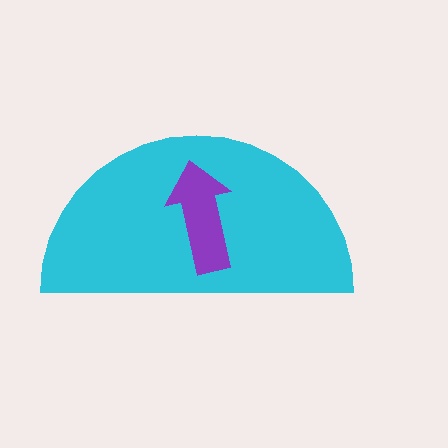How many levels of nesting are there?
2.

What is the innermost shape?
The purple arrow.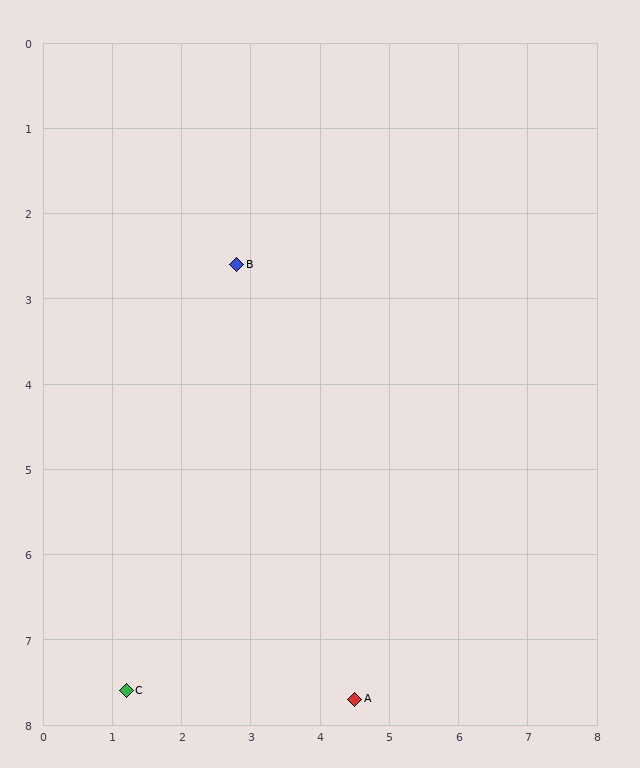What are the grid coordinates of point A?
Point A is at approximately (4.5, 7.7).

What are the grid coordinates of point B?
Point B is at approximately (2.8, 2.6).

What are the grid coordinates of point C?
Point C is at approximately (1.2, 7.6).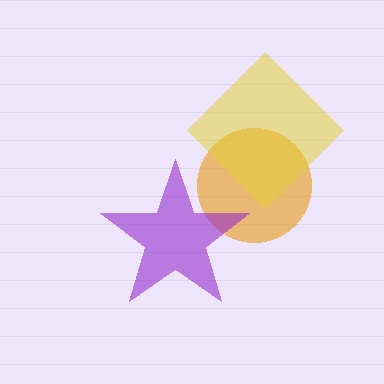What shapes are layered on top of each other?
The layered shapes are: an orange circle, a yellow diamond, a purple star.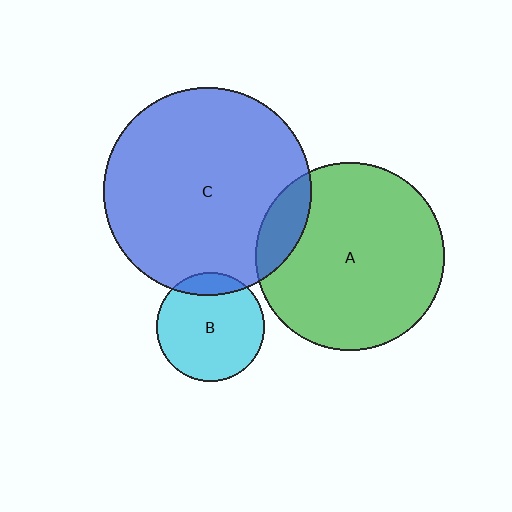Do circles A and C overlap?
Yes.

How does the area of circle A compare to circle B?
Approximately 3.0 times.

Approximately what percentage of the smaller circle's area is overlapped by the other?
Approximately 10%.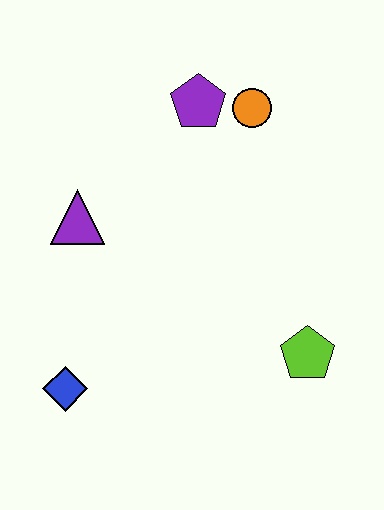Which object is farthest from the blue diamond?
The orange circle is farthest from the blue diamond.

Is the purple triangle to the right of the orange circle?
No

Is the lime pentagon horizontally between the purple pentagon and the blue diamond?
No